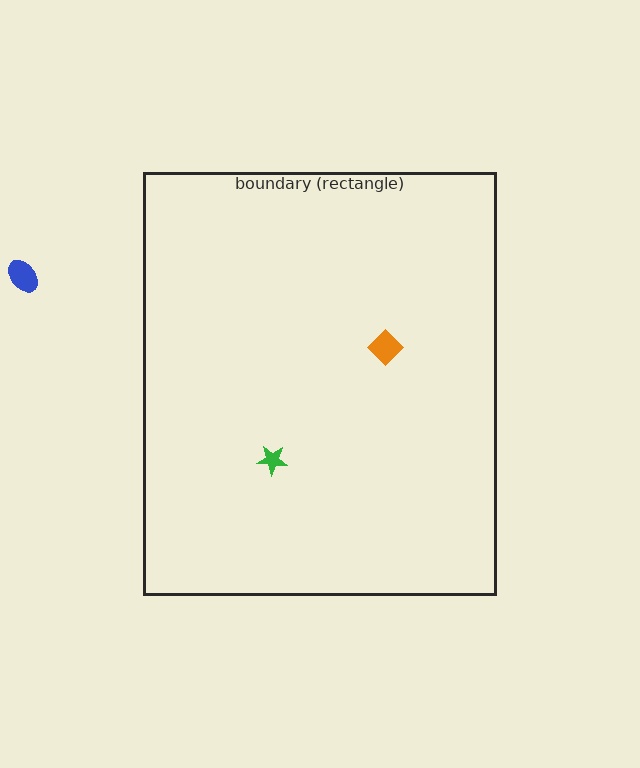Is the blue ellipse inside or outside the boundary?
Outside.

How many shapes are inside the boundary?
2 inside, 1 outside.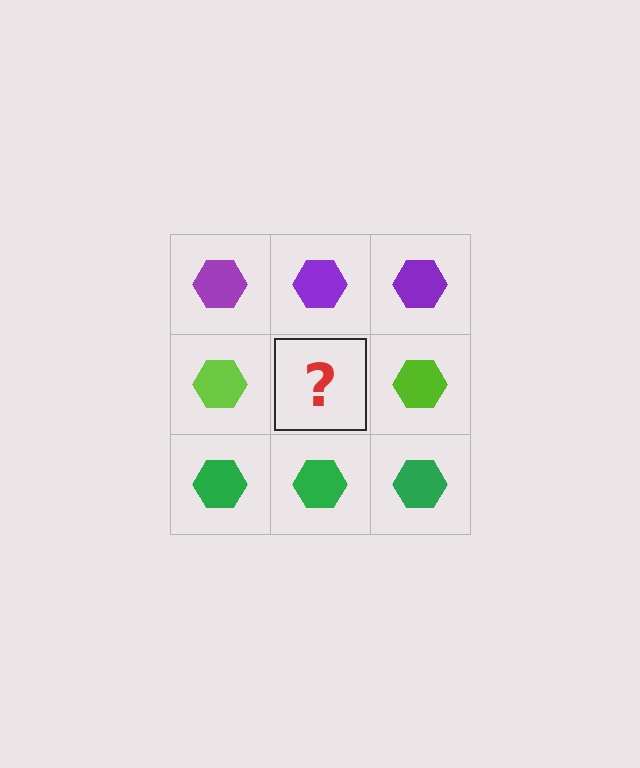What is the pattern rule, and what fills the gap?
The rule is that each row has a consistent color. The gap should be filled with a lime hexagon.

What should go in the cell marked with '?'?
The missing cell should contain a lime hexagon.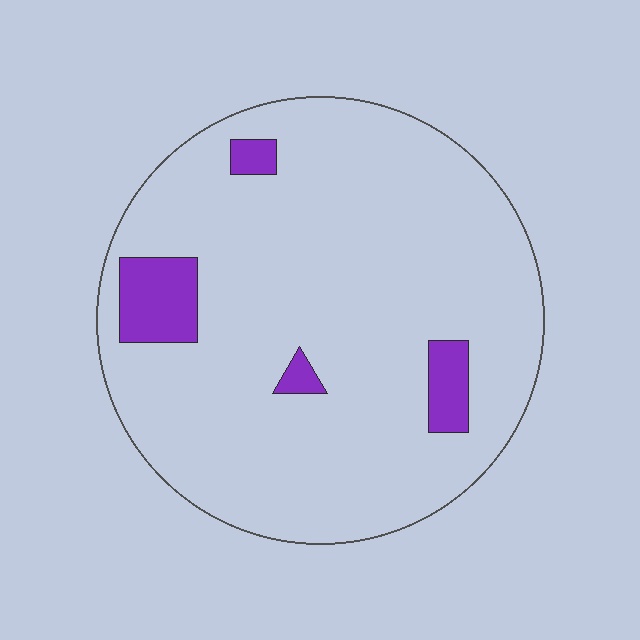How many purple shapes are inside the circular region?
4.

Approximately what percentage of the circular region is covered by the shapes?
Approximately 10%.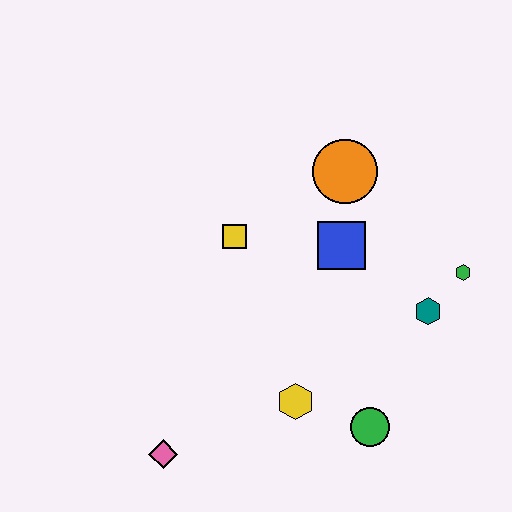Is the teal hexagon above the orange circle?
No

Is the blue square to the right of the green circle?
No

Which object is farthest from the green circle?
The orange circle is farthest from the green circle.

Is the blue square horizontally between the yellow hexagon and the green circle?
Yes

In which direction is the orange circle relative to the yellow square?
The orange circle is to the right of the yellow square.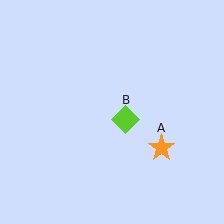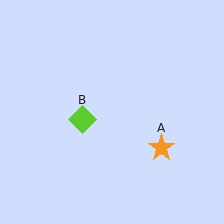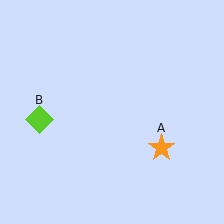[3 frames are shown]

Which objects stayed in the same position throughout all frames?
Orange star (object A) remained stationary.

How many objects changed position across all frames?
1 object changed position: lime diamond (object B).